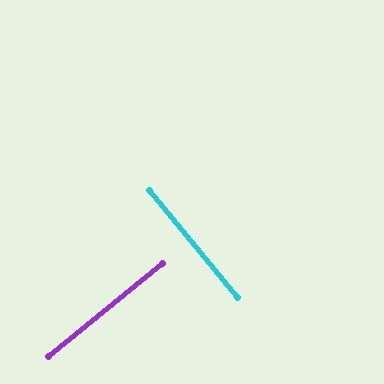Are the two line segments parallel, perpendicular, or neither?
Perpendicular — they meet at approximately 90°.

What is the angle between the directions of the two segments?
Approximately 90 degrees.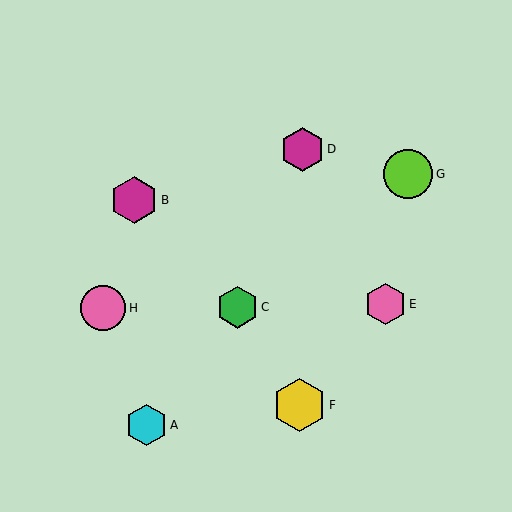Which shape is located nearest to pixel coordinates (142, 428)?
The cyan hexagon (labeled A) at (147, 425) is nearest to that location.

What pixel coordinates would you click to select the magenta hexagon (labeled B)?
Click at (134, 200) to select the magenta hexagon B.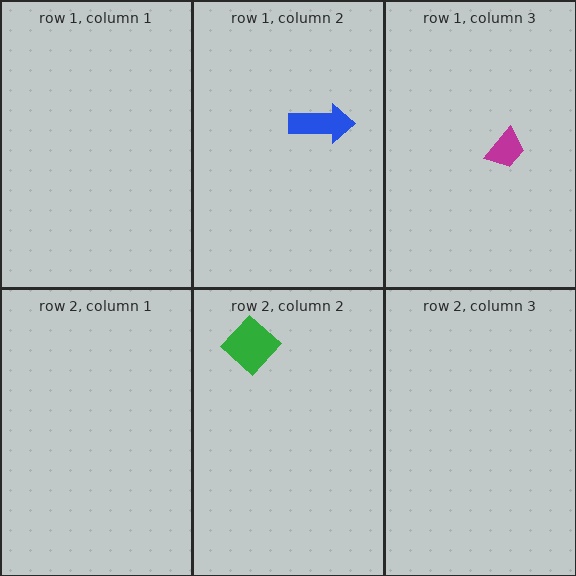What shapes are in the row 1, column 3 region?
The magenta trapezoid.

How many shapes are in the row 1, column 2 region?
1.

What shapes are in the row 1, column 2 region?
The blue arrow.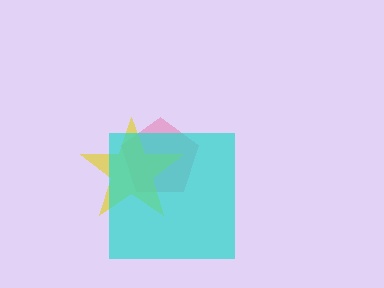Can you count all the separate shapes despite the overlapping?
Yes, there are 3 separate shapes.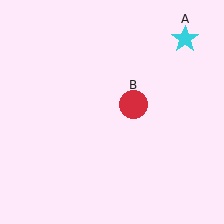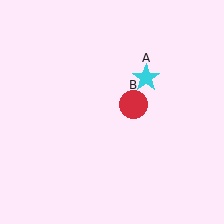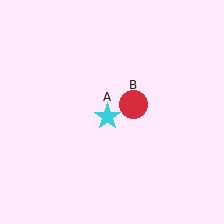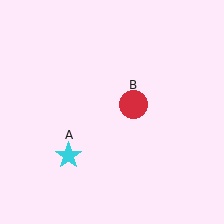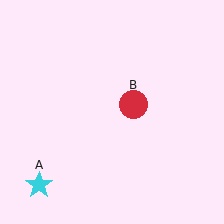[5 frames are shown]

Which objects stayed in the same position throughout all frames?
Red circle (object B) remained stationary.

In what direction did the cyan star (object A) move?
The cyan star (object A) moved down and to the left.